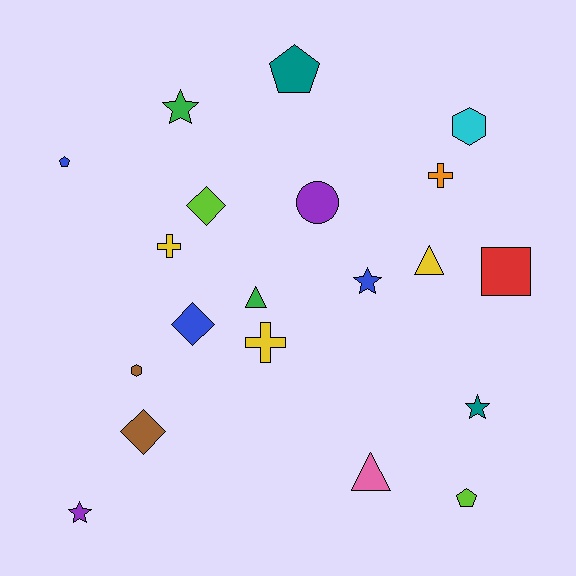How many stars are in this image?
There are 4 stars.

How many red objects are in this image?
There is 1 red object.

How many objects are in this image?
There are 20 objects.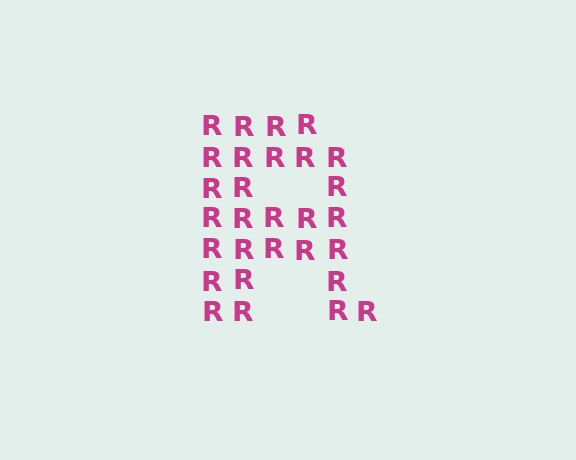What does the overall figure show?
The overall figure shows the letter R.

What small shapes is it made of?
It is made of small letter R's.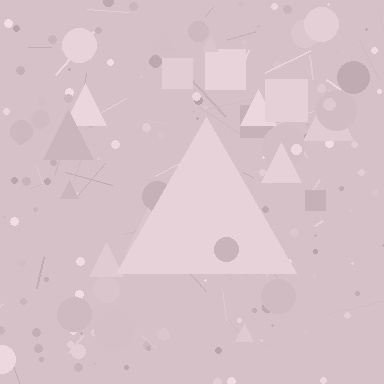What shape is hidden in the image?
A triangle is hidden in the image.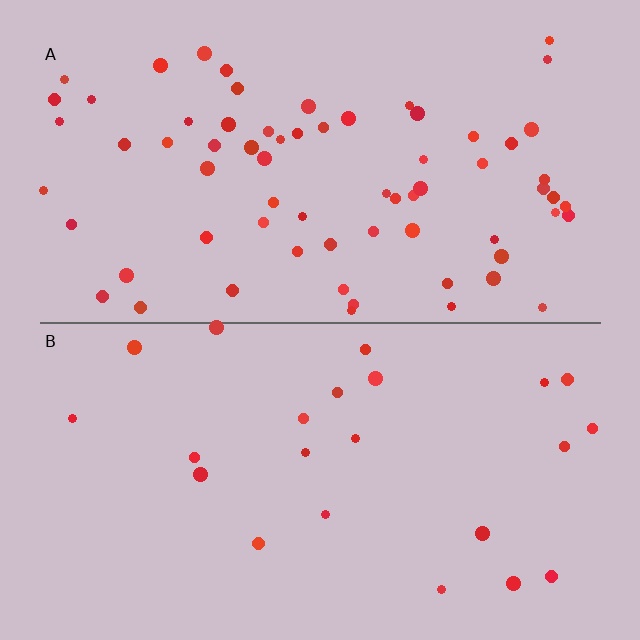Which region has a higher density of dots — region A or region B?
A (the top).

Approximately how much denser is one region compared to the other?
Approximately 3.0× — region A over region B.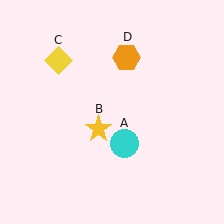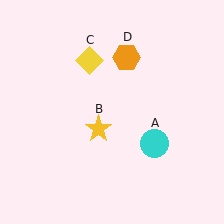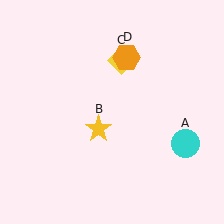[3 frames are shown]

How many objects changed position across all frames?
2 objects changed position: cyan circle (object A), yellow diamond (object C).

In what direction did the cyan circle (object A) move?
The cyan circle (object A) moved right.